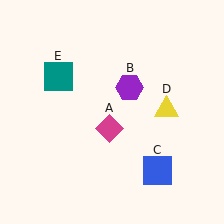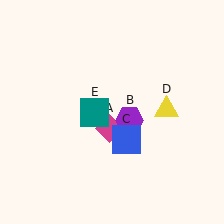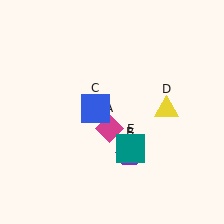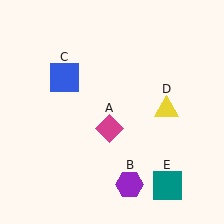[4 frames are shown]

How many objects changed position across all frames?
3 objects changed position: purple hexagon (object B), blue square (object C), teal square (object E).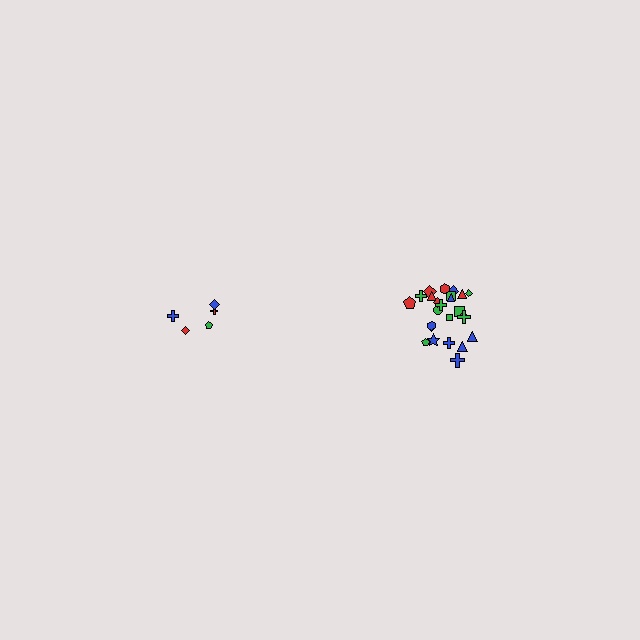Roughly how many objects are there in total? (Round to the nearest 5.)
Roughly 30 objects in total.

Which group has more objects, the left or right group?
The right group.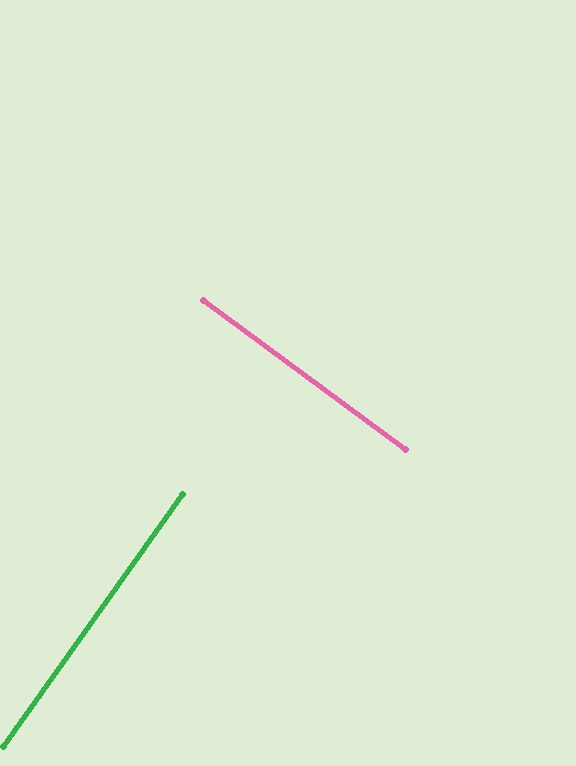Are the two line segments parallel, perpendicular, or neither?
Perpendicular — they meet at approximately 89°.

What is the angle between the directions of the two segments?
Approximately 89 degrees.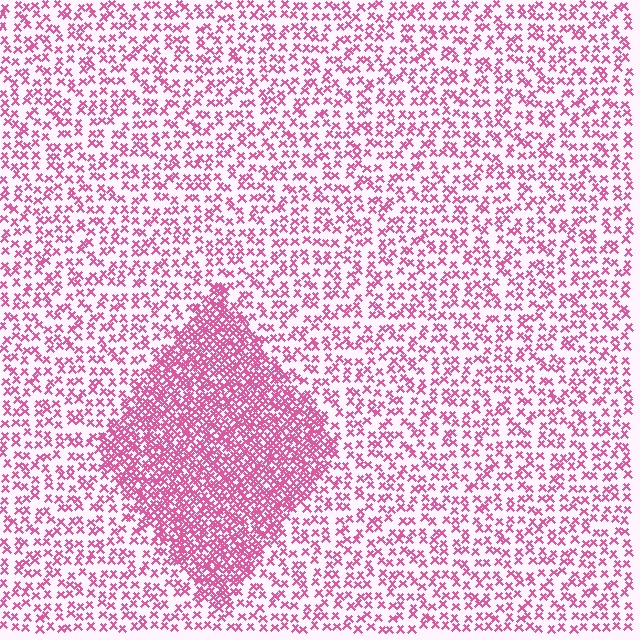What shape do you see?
I see a diamond.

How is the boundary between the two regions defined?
The boundary is defined by a change in element density (approximately 2.5x ratio). All elements are the same color, size, and shape.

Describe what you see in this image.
The image contains small pink elements arranged at two different densities. A diamond-shaped region is visible where the elements are more densely packed than the surrounding area.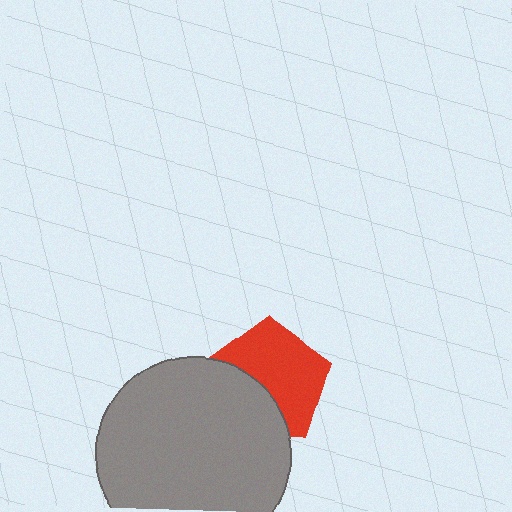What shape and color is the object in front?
The object in front is a gray circle.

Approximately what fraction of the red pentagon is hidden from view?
Roughly 38% of the red pentagon is hidden behind the gray circle.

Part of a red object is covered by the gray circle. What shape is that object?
It is a pentagon.